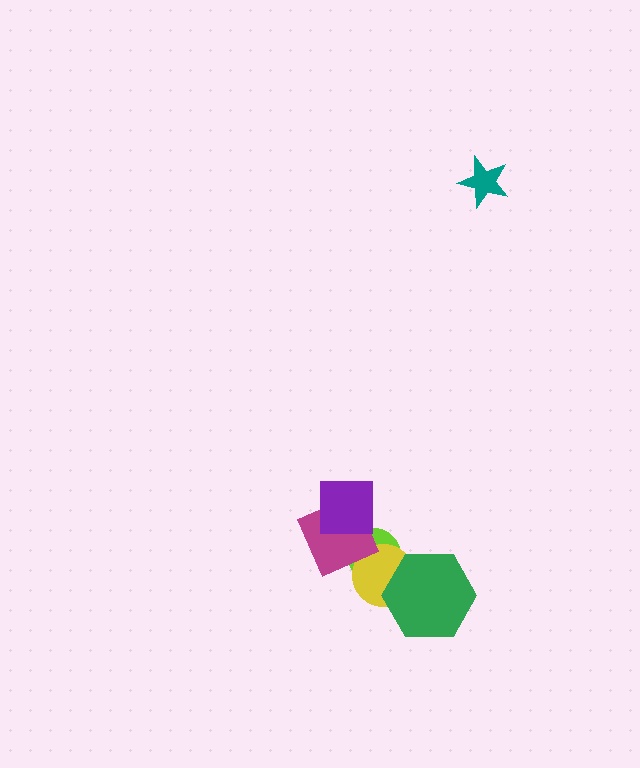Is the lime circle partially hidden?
Yes, it is partially covered by another shape.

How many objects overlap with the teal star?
0 objects overlap with the teal star.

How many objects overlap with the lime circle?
2 objects overlap with the lime circle.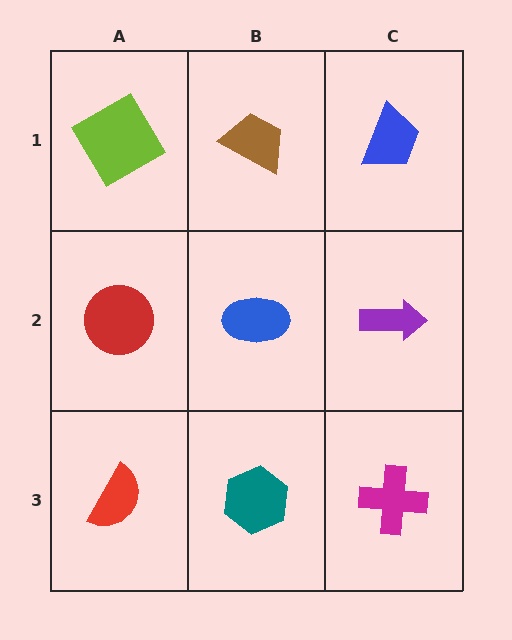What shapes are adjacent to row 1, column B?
A blue ellipse (row 2, column B), a lime diamond (row 1, column A), a blue trapezoid (row 1, column C).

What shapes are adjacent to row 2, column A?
A lime diamond (row 1, column A), a red semicircle (row 3, column A), a blue ellipse (row 2, column B).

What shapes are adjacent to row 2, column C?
A blue trapezoid (row 1, column C), a magenta cross (row 3, column C), a blue ellipse (row 2, column B).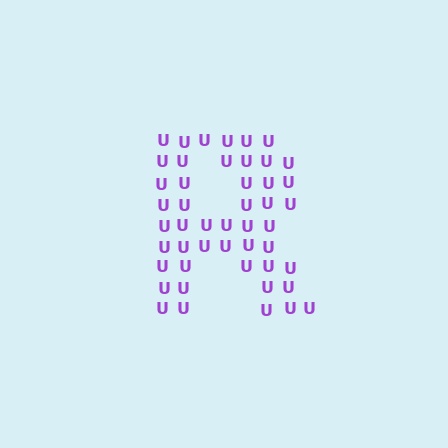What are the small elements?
The small elements are letter U's.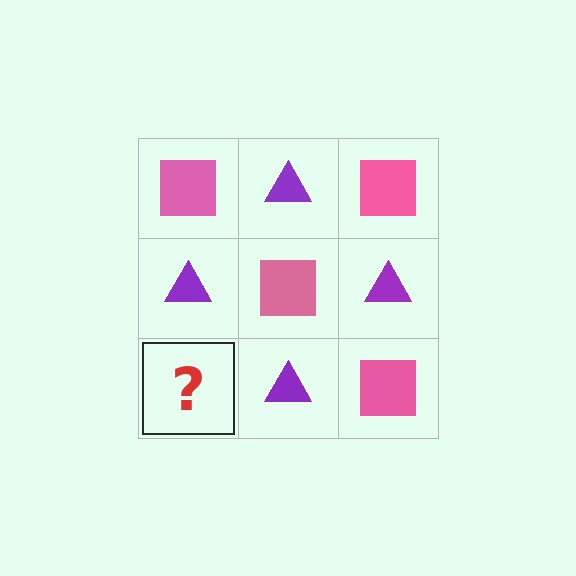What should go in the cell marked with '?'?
The missing cell should contain a pink square.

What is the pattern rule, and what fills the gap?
The rule is that it alternates pink square and purple triangle in a checkerboard pattern. The gap should be filled with a pink square.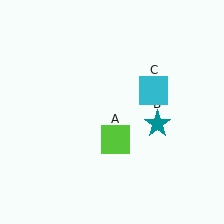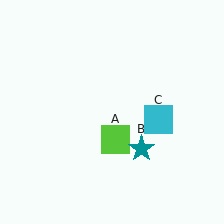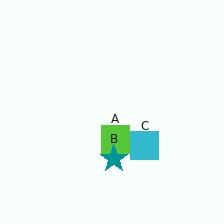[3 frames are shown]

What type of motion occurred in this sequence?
The teal star (object B), cyan square (object C) rotated clockwise around the center of the scene.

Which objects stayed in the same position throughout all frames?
Lime square (object A) remained stationary.